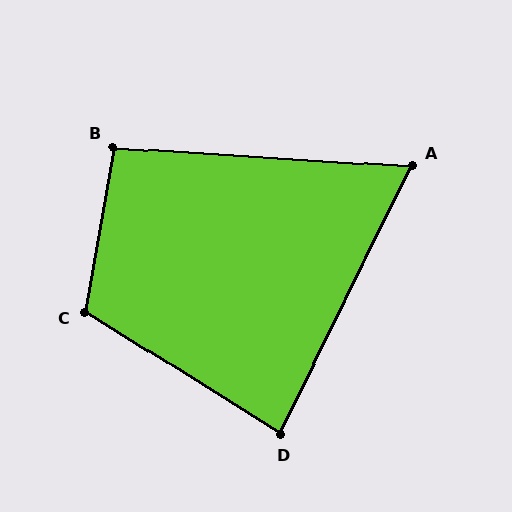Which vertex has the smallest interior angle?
A, at approximately 67 degrees.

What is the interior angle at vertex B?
Approximately 96 degrees (obtuse).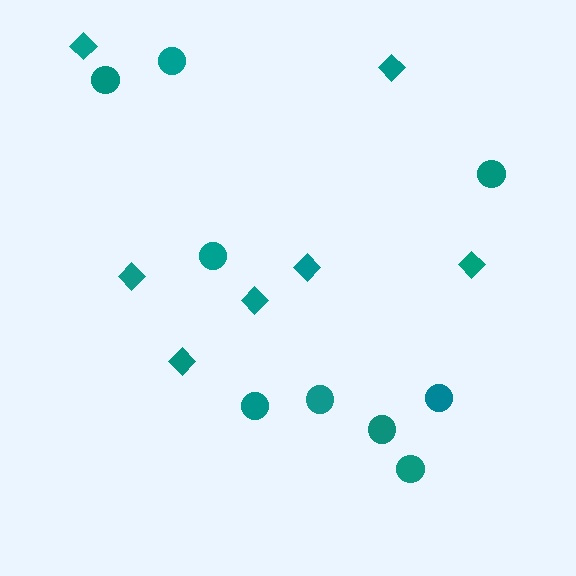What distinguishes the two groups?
There are 2 groups: one group of circles (9) and one group of diamonds (7).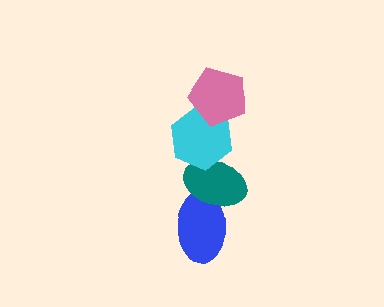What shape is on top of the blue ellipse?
The teal ellipse is on top of the blue ellipse.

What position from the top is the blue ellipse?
The blue ellipse is 4th from the top.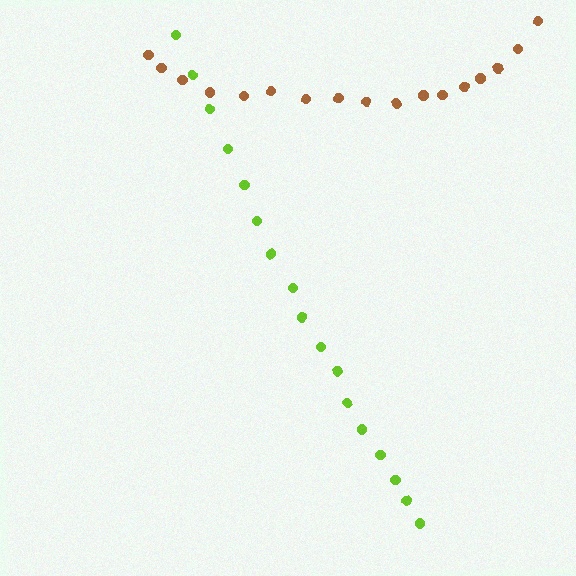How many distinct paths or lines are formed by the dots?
There are 2 distinct paths.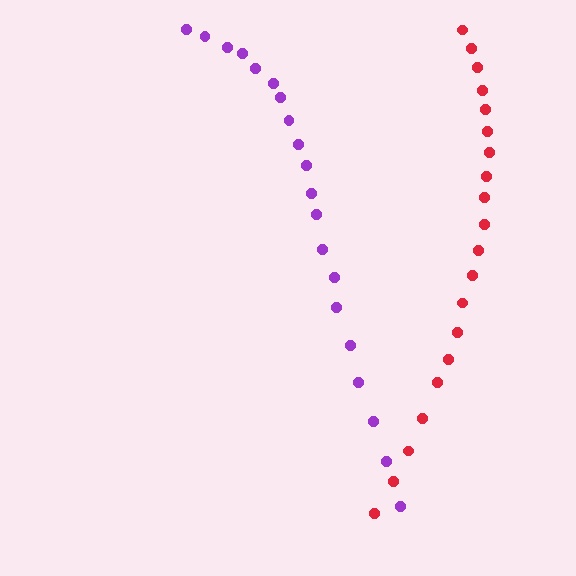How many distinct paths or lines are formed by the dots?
There are 2 distinct paths.